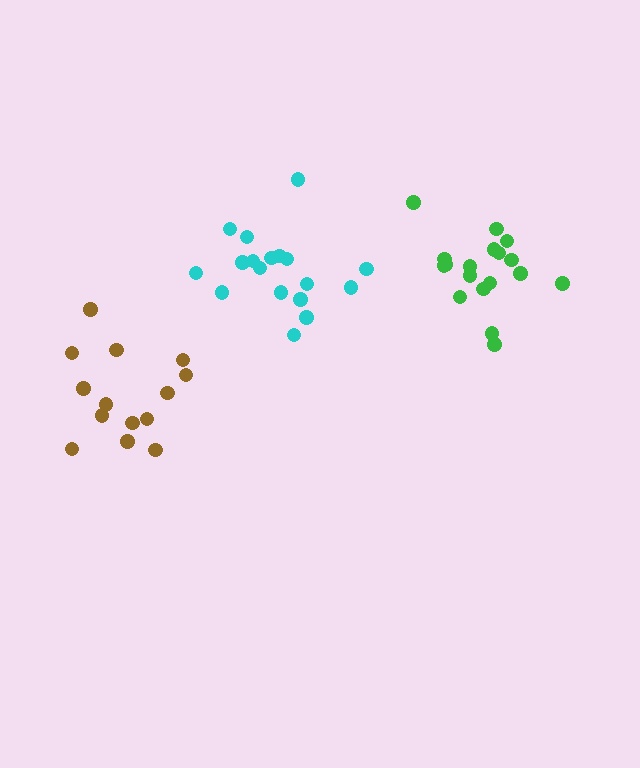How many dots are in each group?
Group 1: 14 dots, Group 2: 18 dots, Group 3: 18 dots (50 total).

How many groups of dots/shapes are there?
There are 3 groups.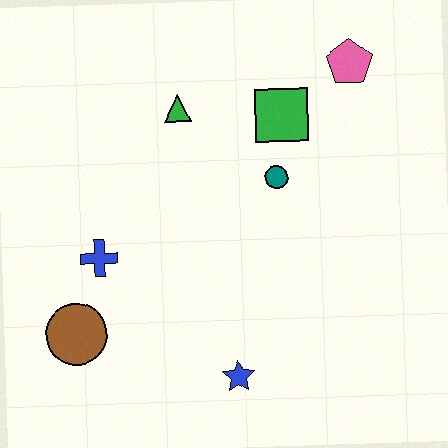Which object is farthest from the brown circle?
The pink pentagon is farthest from the brown circle.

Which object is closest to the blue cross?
The brown circle is closest to the blue cross.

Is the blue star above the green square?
No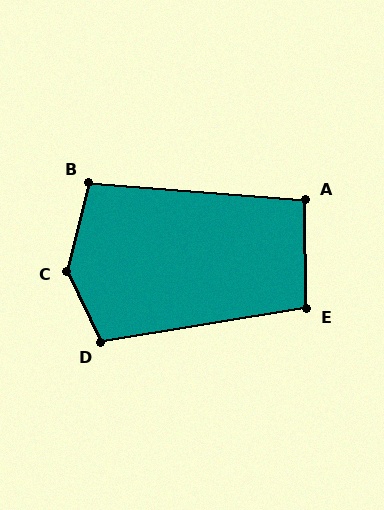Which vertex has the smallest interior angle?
A, at approximately 95 degrees.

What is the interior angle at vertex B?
Approximately 99 degrees (obtuse).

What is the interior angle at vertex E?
Approximately 99 degrees (obtuse).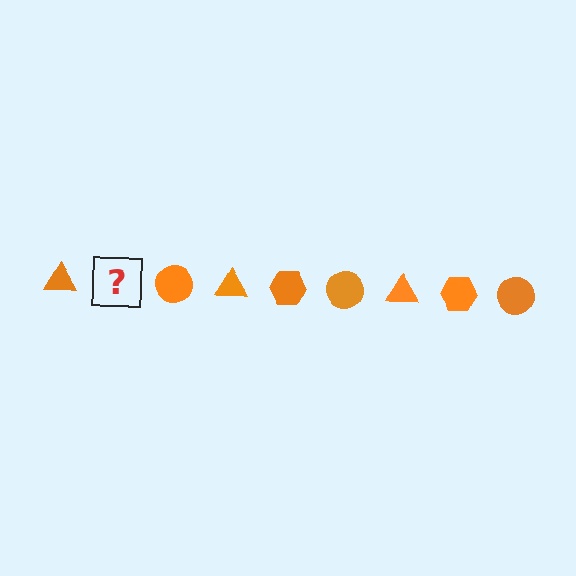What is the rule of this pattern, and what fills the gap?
The rule is that the pattern cycles through triangle, hexagon, circle shapes in orange. The gap should be filled with an orange hexagon.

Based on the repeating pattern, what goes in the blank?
The blank should be an orange hexagon.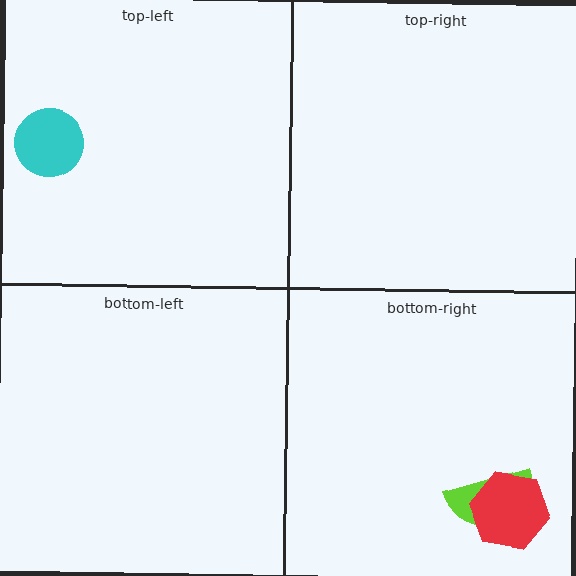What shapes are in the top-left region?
The cyan circle.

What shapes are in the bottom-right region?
The lime semicircle, the red hexagon.